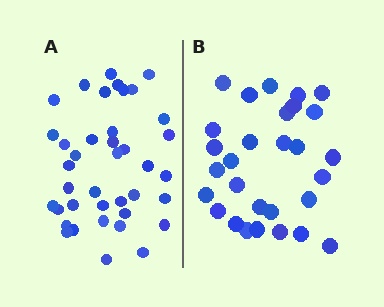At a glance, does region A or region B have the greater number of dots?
Region A (the left region) has more dots.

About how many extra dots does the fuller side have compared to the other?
Region A has roughly 10 or so more dots than region B.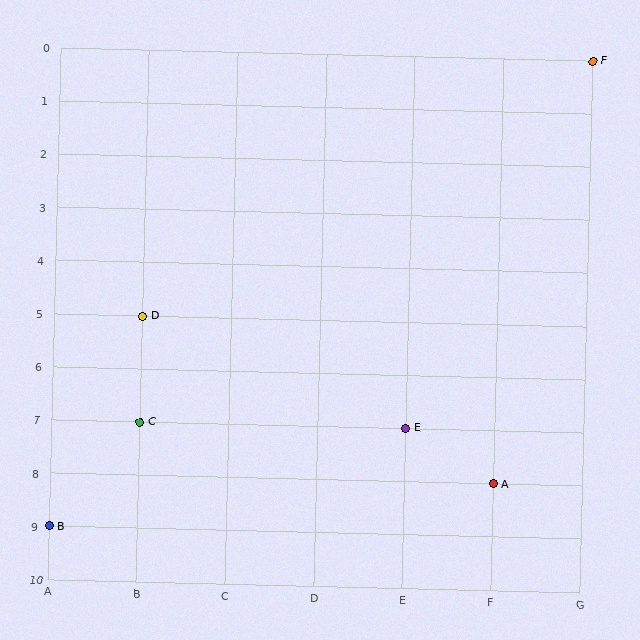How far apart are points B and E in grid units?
Points B and E are 4 columns and 2 rows apart (about 4.5 grid units diagonally).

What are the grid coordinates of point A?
Point A is at grid coordinates (F, 8).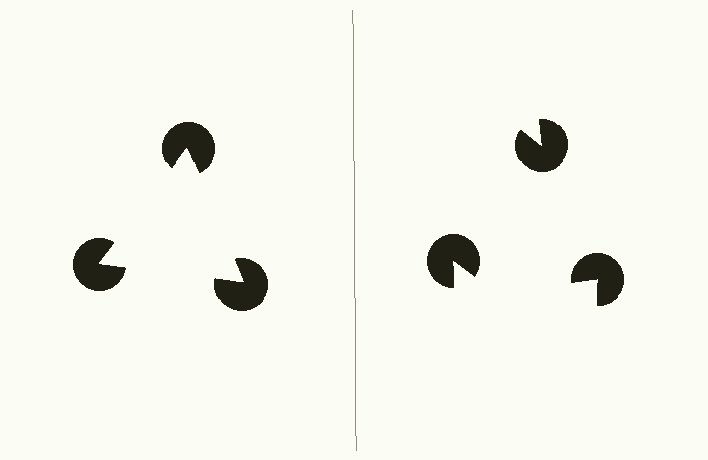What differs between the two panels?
The pac-man discs are positioned identically on both sides; only the wedge orientations differ. On the left they align to a triangle; on the right they are misaligned.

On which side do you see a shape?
An illusory triangle appears on the left side. On the right side the wedge cuts are rotated, so no coherent shape forms.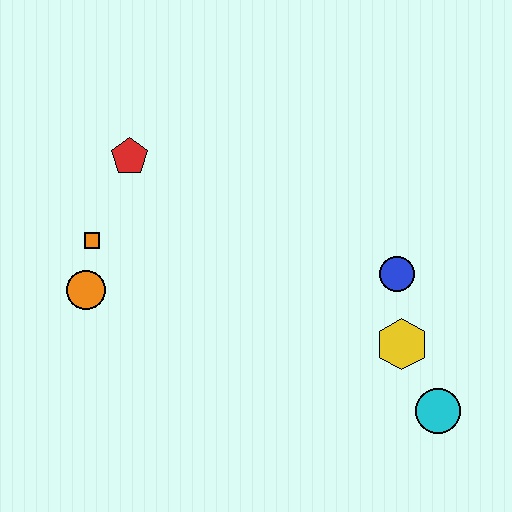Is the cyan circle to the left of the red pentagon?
No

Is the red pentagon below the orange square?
No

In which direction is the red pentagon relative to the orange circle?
The red pentagon is above the orange circle.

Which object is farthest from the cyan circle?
The red pentagon is farthest from the cyan circle.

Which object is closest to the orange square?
The orange circle is closest to the orange square.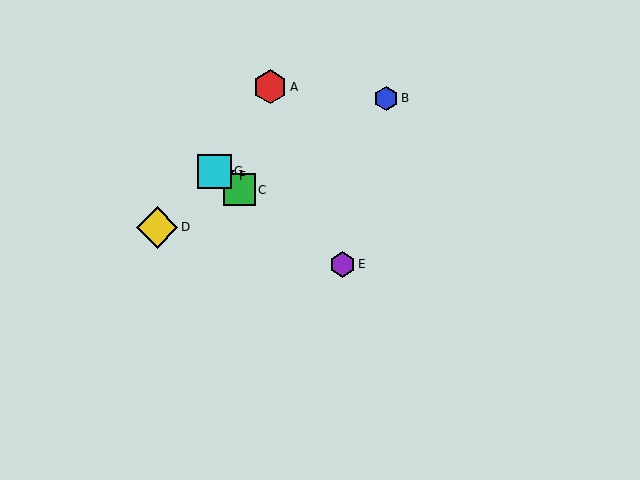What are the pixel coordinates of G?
Object G is at (214, 171).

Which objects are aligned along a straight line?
Objects C, E, F, G are aligned along a straight line.